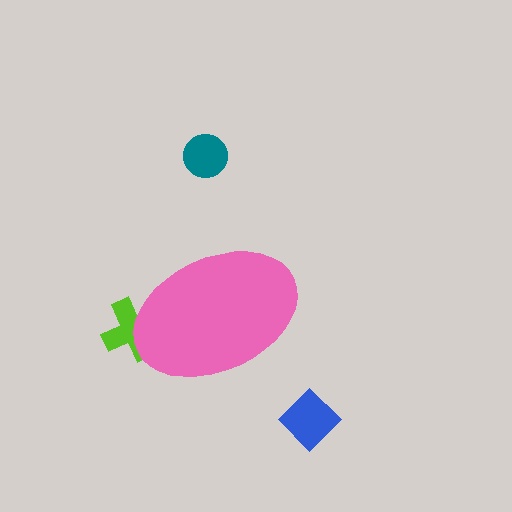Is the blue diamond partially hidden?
No, the blue diamond is fully visible.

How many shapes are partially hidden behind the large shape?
1 shape is partially hidden.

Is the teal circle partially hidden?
No, the teal circle is fully visible.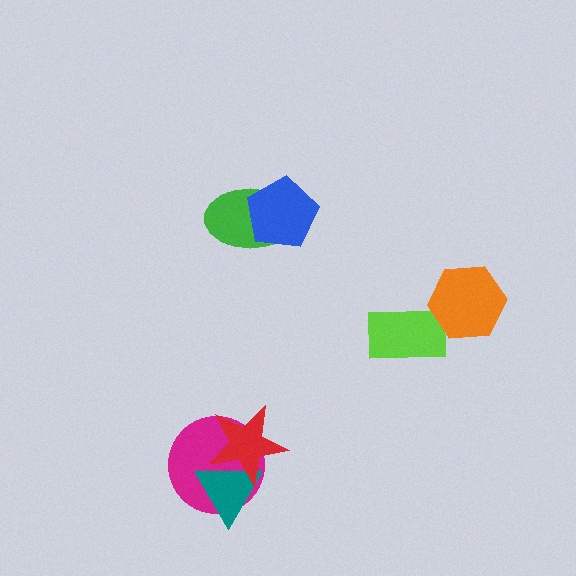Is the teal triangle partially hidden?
Yes, it is partially covered by another shape.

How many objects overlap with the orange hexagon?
1 object overlaps with the orange hexagon.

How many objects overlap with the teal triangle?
2 objects overlap with the teal triangle.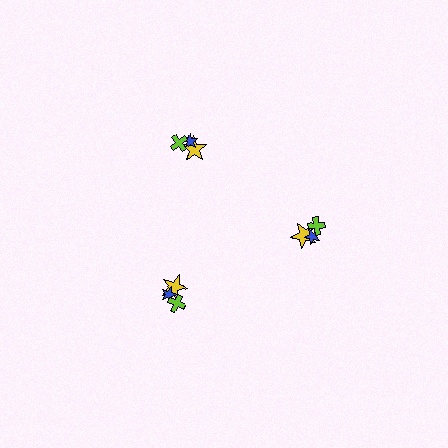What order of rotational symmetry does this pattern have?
This pattern has 3-fold rotational symmetry.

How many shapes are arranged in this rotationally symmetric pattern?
There are 9 shapes, arranged in 3 groups of 3.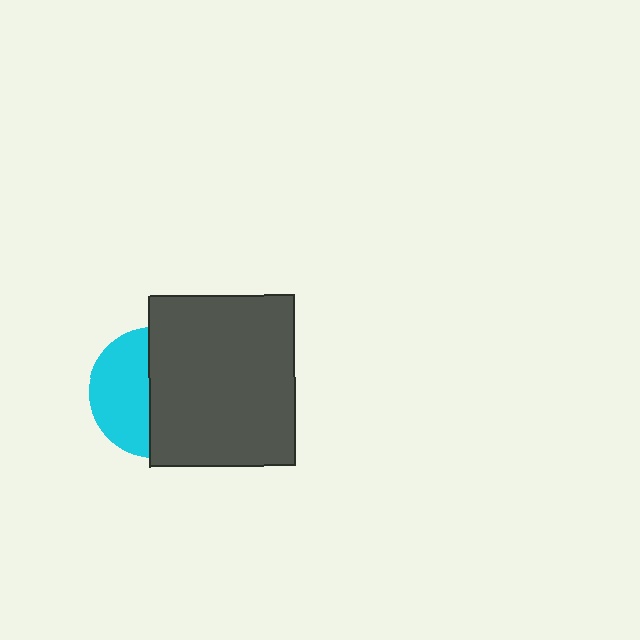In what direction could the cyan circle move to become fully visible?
The cyan circle could move left. That would shift it out from behind the dark gray rectangle entirely.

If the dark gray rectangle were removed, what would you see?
You would see the complete cyan circle.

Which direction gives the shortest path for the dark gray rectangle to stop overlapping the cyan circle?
Moving right gives the shortest separation.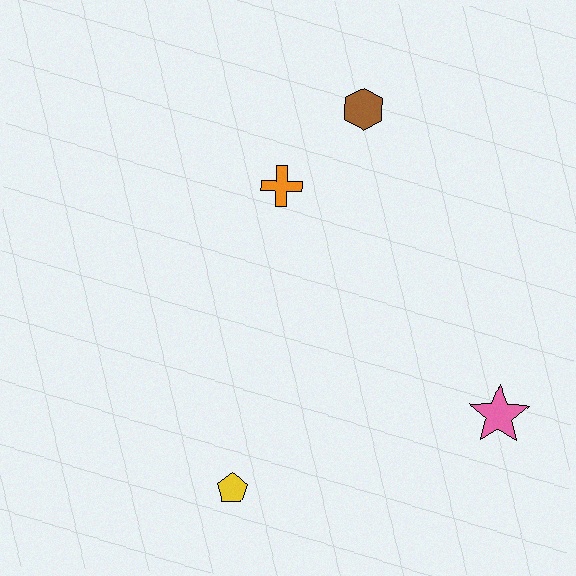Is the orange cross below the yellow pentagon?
No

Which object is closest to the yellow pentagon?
The pink star is closest to the yellow pentagon.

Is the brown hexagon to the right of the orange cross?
Yes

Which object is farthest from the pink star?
The brown hexagon is farthest from the pink star.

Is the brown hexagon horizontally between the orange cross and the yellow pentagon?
No